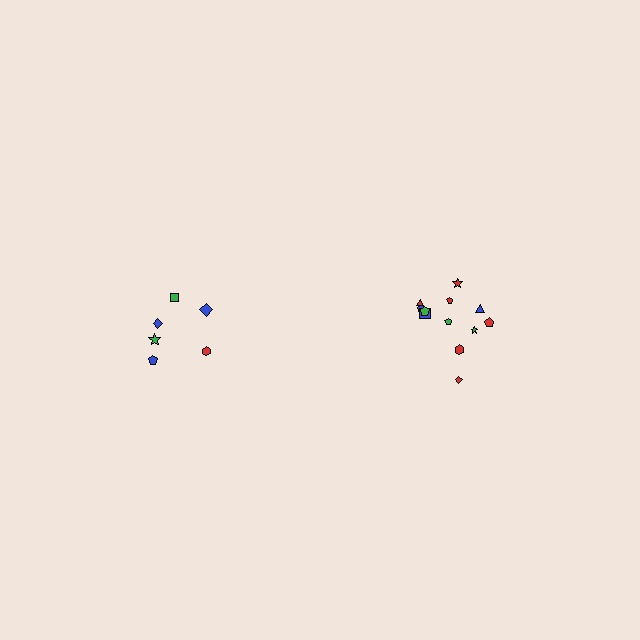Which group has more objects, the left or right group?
The right group.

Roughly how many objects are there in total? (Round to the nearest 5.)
Roughly 20 objects in total.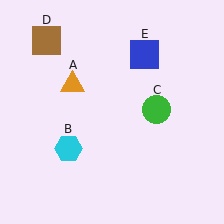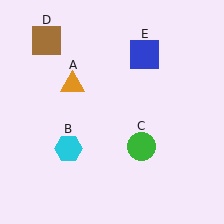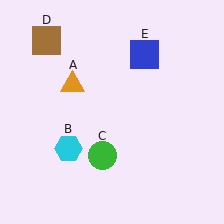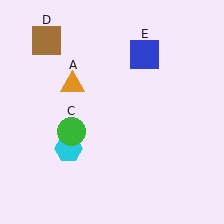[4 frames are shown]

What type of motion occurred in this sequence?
The green circle (object C) rotated clockwise around the center of the scene.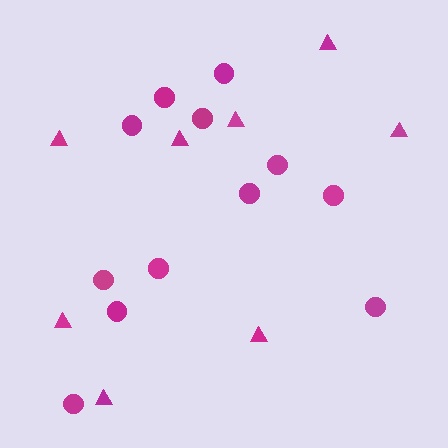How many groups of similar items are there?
There are 2 groups: one group of triangles (8) and one group of circles (12).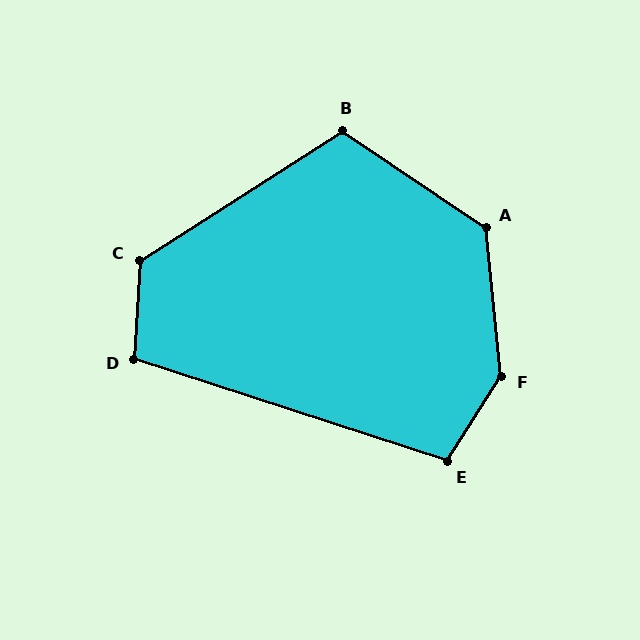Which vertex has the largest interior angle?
F, at approximately 141 degrees.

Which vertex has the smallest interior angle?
E, at approximately 105 degrees.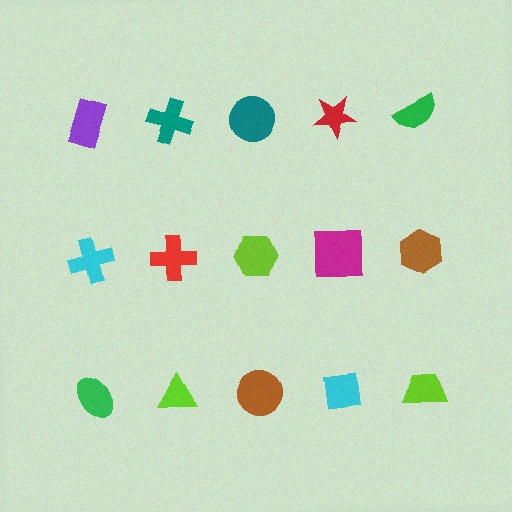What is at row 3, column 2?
A lime triangle.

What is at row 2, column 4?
A magenta square.